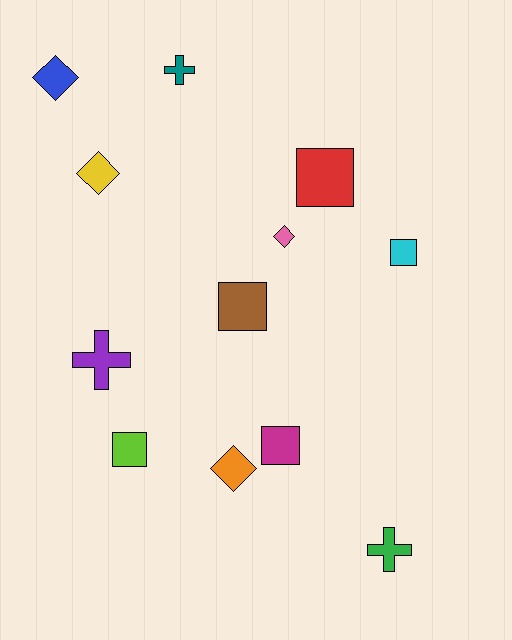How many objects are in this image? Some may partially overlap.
There are 12 objects.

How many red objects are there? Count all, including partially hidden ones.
There is 1 red object.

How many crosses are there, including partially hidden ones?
There are 3 crosses.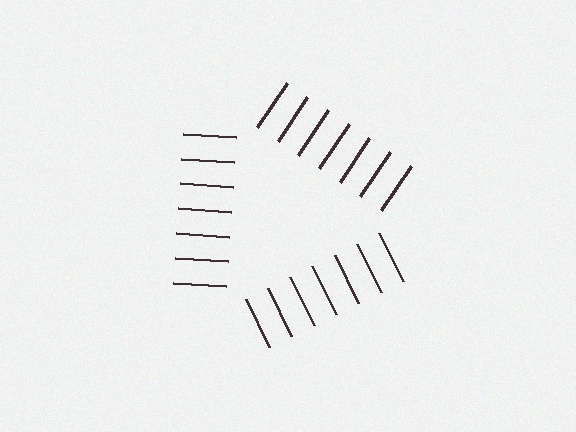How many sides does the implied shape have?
3 sides — the line-ends trace a triangle.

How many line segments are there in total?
21 — 7 along each of the 3 edges.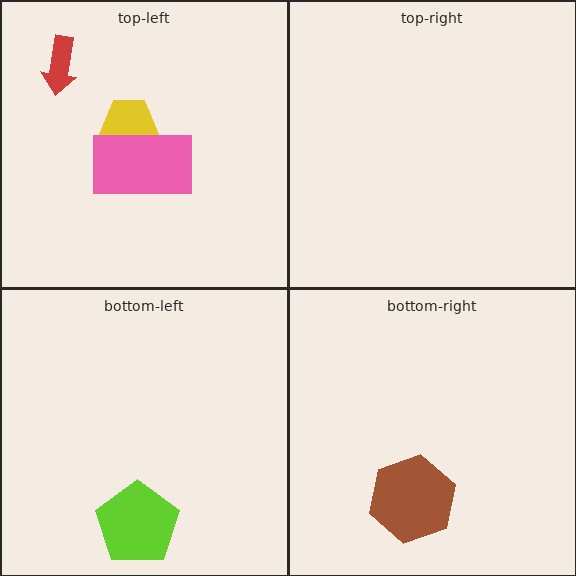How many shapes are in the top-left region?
3.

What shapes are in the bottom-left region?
The lime pentagon.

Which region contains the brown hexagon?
The bottom-right region.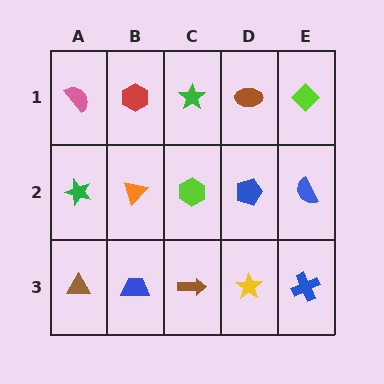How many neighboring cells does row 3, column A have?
2.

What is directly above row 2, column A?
A pink semicircle.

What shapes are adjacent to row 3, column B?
An orange triangle (row 2, column B), a brown triangle (row 3, column A), a brown arrow (row 3, column C).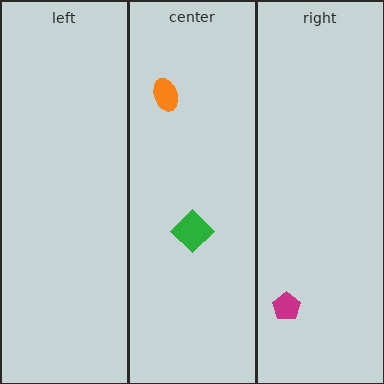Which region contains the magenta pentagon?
The right region.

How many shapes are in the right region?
1.